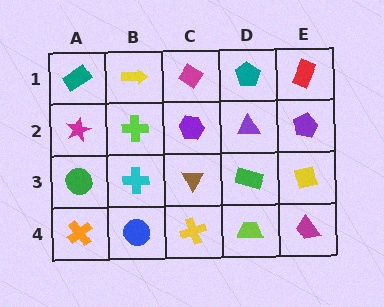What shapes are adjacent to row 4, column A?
A green circle (row 3, column A), a blue circle (row 4, column B).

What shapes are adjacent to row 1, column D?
A purple triangle (row 2, column D), a magenta diamond (row 1, column C), a red rectangle (row 1, column E).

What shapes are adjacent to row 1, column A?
A magenta star (row 2, column A), a yellow arrow (row 1, column B).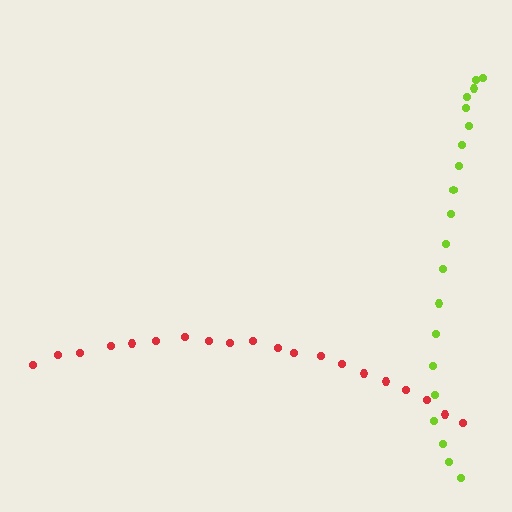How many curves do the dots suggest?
There are 2 distinct paths.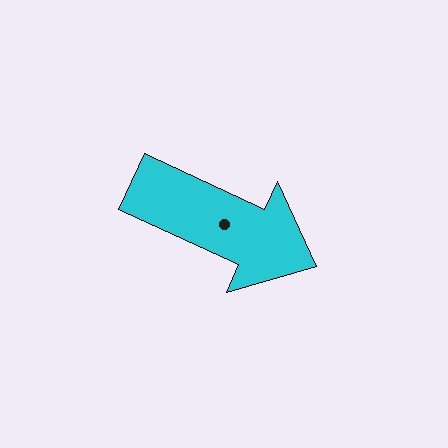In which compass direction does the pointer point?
Southeast.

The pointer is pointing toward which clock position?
Roughly 4 o'clock.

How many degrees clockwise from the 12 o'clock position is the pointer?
Approximately 115 degrees.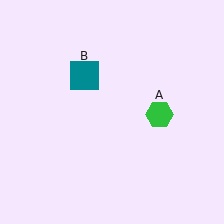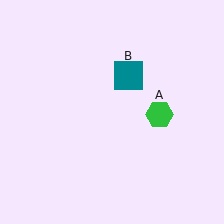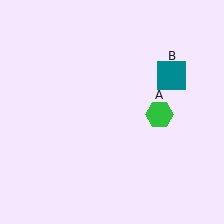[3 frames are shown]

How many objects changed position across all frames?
1 object changed position: teal square (object B).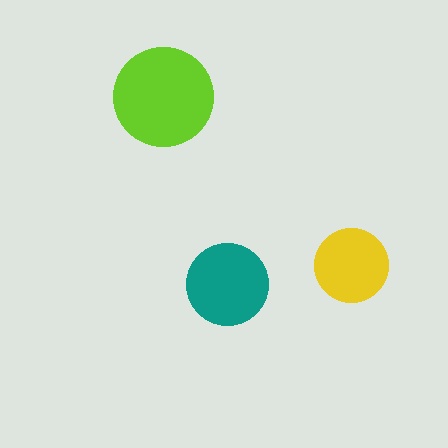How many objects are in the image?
There are 3 objects in the image.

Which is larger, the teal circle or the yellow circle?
The teal one.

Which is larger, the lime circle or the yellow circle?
The lime one.